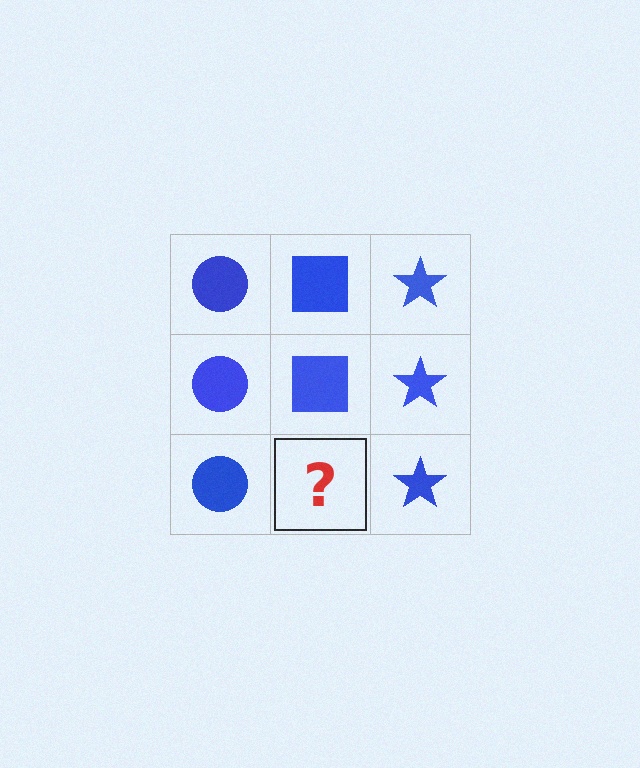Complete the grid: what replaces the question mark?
The question mark should be replaced with a blue square.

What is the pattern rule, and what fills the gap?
The rule is that each column has a consistent shape. The gap should be filled with a blue square.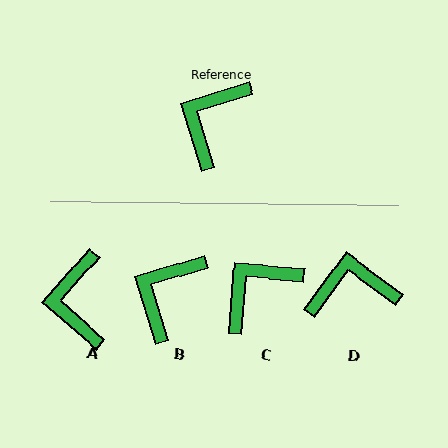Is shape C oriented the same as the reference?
No, it is off by about 22 degrees.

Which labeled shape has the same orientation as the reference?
B.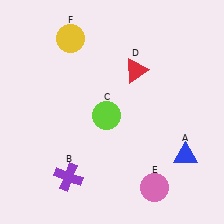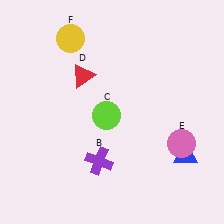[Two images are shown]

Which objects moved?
The objects that moved are: the purple cross (B), the red triangle (D), the pink circle (E).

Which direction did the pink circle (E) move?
The pink circle (E) moved up.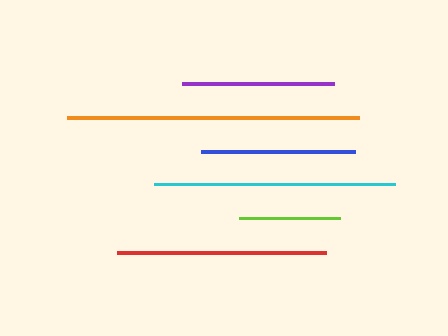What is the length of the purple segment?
The purple segment is approximately 152 pixels long.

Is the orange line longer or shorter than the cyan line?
The orange line is longer than the cyan line.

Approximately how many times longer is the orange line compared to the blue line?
The orange line is approximately 1.9 times the length of the blue line.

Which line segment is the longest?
The orange line is the longest at approximately 292 pixels.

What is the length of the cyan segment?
The cyan segment is approximately 242 pixels long.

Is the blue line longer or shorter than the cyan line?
The cyan line is longer than the blue line.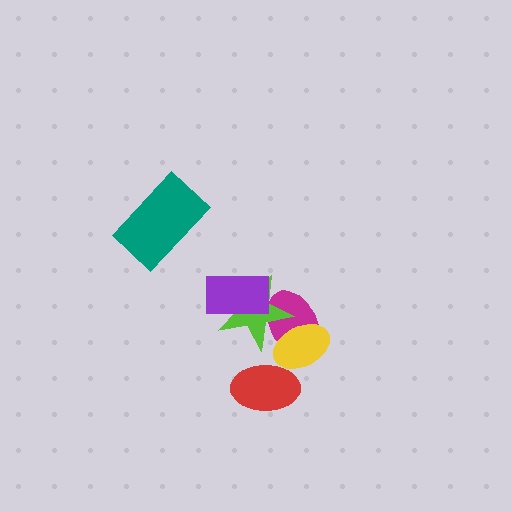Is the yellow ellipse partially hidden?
Yes, it is partially covered by another shape.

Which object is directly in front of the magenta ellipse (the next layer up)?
The yellow ellipse is directly in front of the magenta ellipse.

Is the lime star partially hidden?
Yes, it is partially covered by another shape.